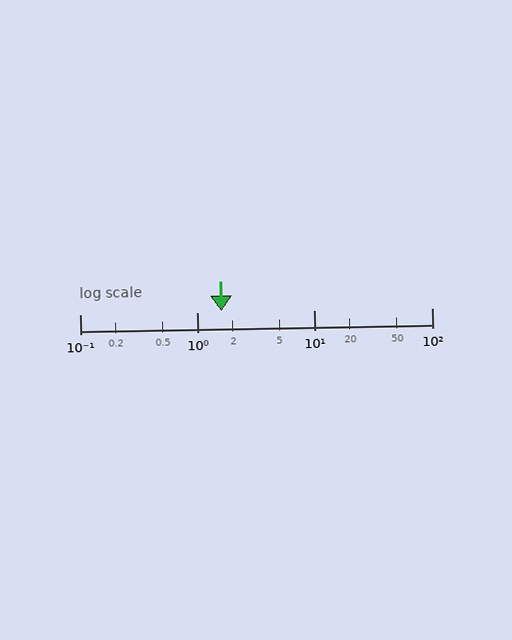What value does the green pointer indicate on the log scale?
The pointer indicates approximately 1.6.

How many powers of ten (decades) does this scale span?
The scale spans 3 decades, from 0.1 to 100.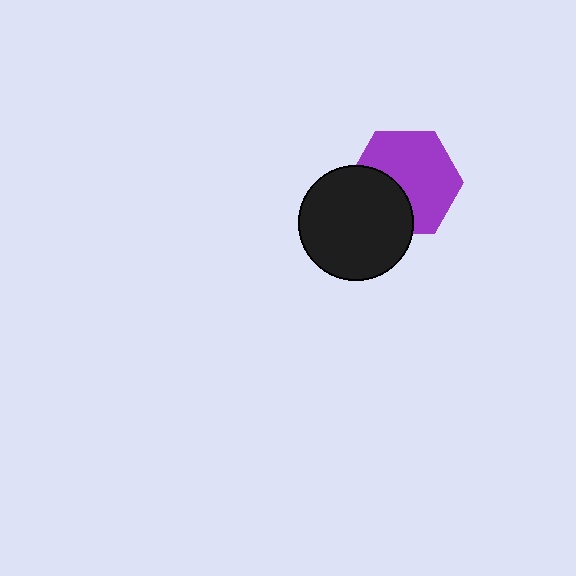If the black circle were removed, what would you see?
You would see the complete purple hexagon.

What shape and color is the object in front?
The object in front is a black circle.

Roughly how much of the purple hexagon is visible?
Most of it is visible (roughly 66%).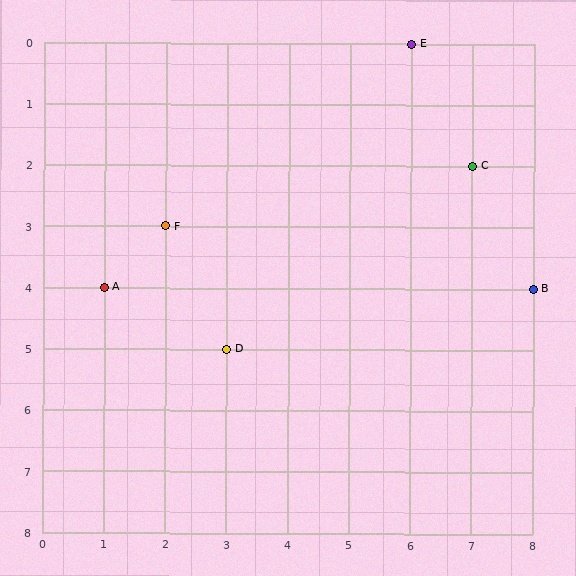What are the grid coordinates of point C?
Point C is at grid coordinates (7, 2).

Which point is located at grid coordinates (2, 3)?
Point F is at (2, 3).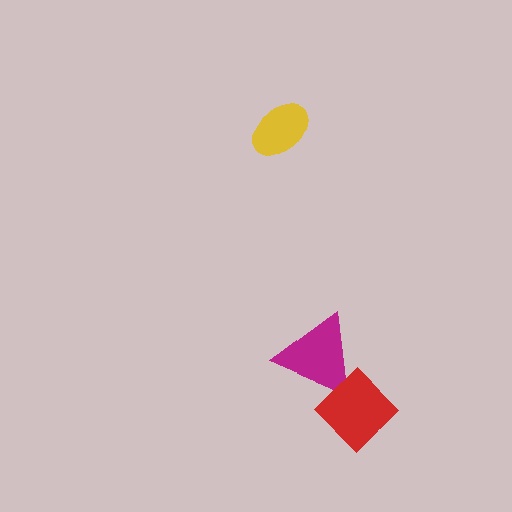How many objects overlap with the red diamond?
1 object overlaps with the red diamond.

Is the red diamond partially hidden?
No, no other shape covers it.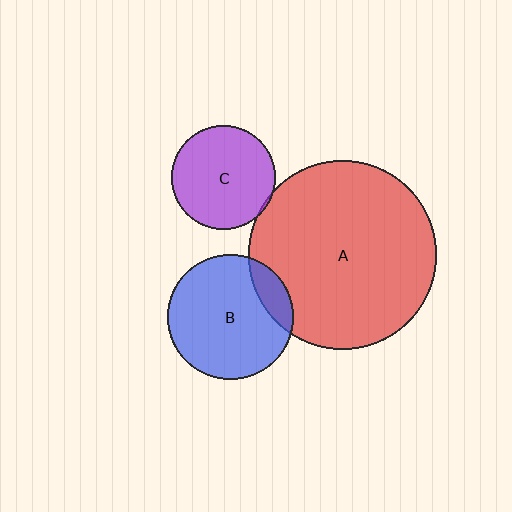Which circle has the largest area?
Circle A (red).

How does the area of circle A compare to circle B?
Approximately 2.3 times.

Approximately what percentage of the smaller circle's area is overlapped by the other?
Approximately 5%.